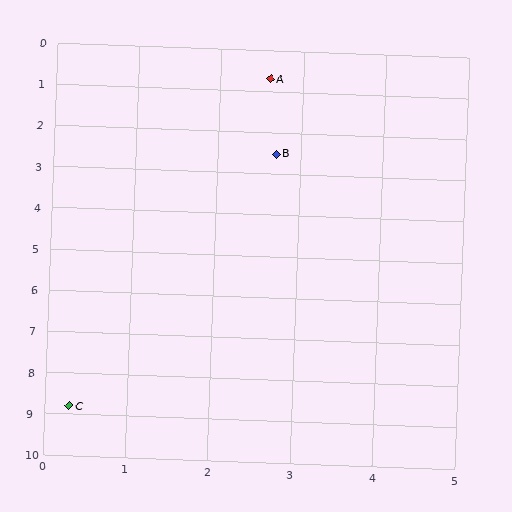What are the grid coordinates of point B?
Point B is at approximately (2.7, 2.5).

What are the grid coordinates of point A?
Point A is at approximately (2.6, 0.7).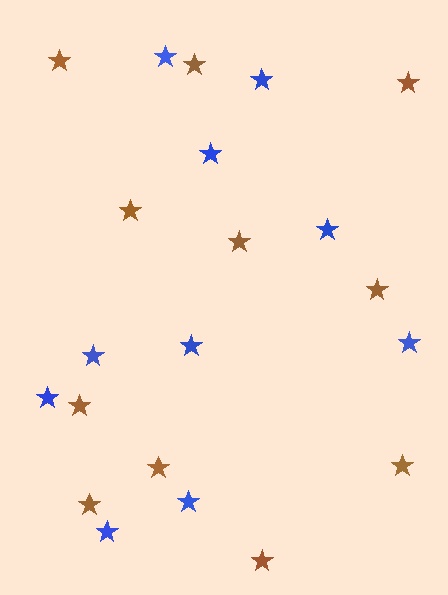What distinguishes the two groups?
There are 2 groups: one group of blue stars (10) and one group of brown stars (11).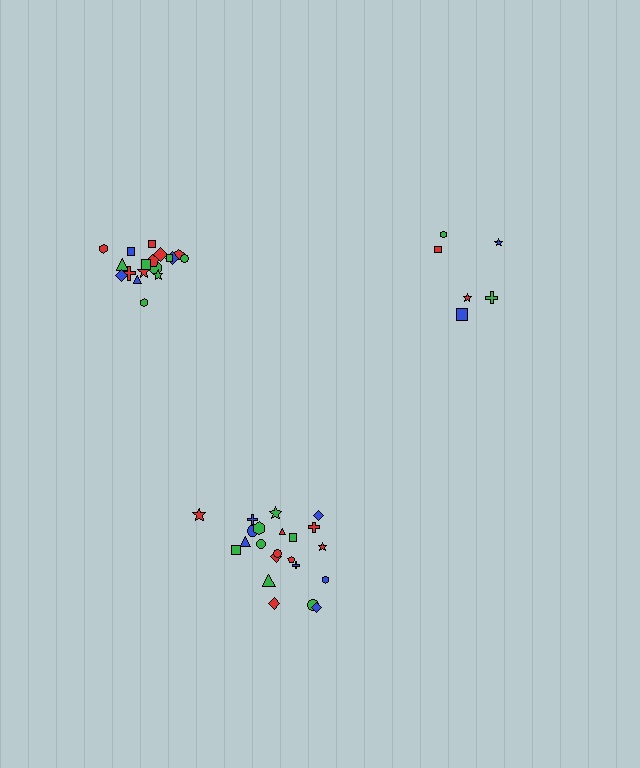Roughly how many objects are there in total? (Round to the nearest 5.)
Roughly 45 objects in total.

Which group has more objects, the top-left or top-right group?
The top-left group.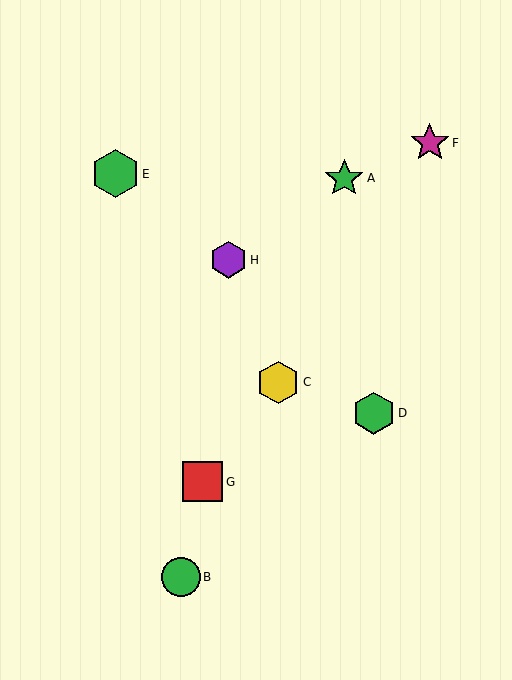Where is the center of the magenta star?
The center of the magenta star is at (430, 143).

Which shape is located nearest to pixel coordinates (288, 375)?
The yellow hexagon (labeled C) at (278, 382) is nearest to that location.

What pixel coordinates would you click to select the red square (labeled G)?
Click at (203, 482) to select the red square G.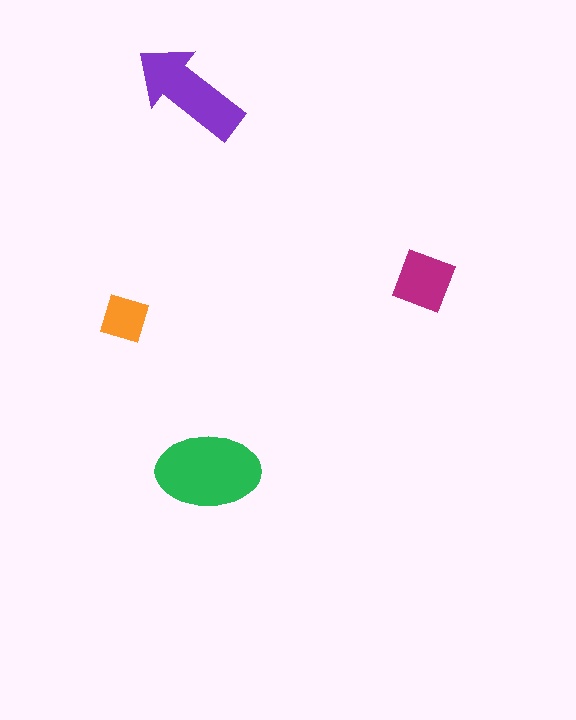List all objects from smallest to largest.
The orange square, the magenta diamond, the purple arrow, the green ellipse.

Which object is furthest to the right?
The magenta diamond is rightmost.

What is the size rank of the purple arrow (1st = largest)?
2nd.